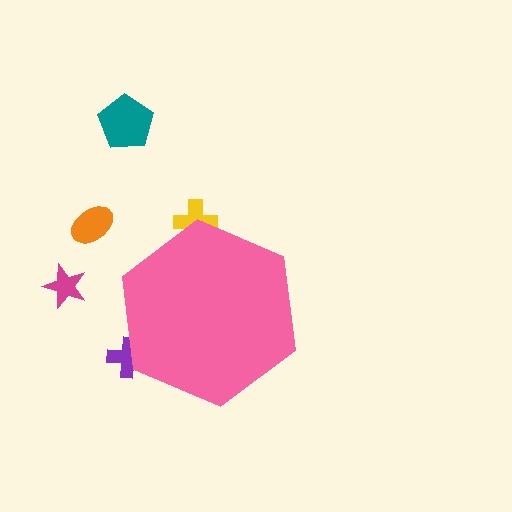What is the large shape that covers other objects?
A pink hexagon.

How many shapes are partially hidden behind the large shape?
2 shapes are partially hidden.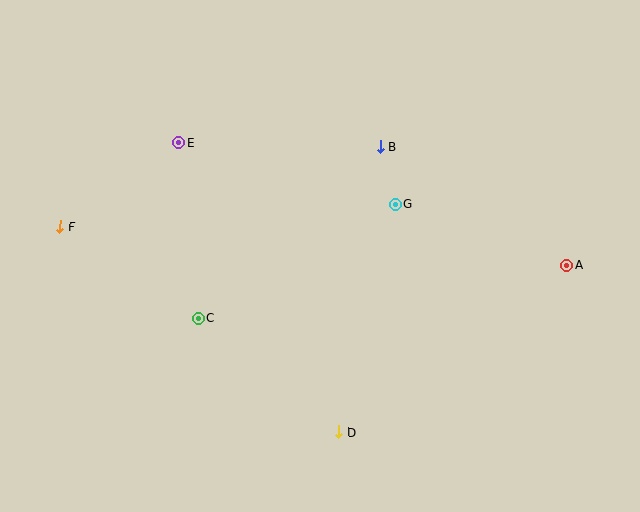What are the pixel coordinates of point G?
Point G is at (395, 205).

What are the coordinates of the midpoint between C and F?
The midpoint between C and F is at (129, 272).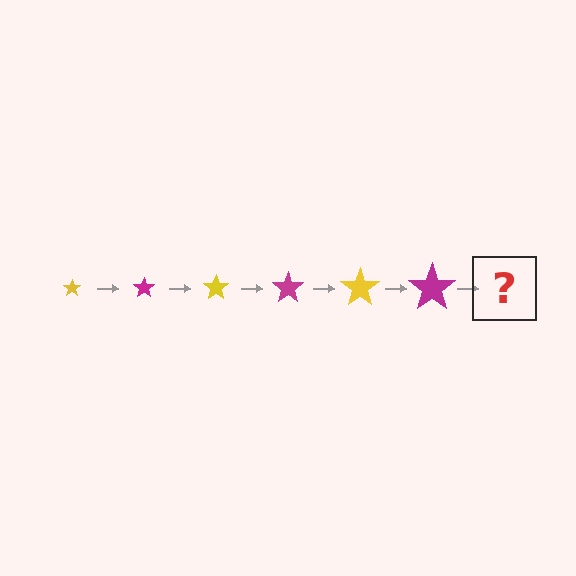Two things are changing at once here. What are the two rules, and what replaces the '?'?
The two rules are that the star grows larger each step and the color cycles through yellow and magenta. The '?' should be a yellow star, larger than the previous one.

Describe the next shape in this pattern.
It should be a yellow star, larger than the previous one.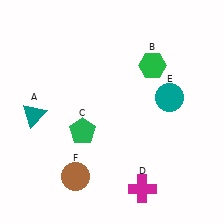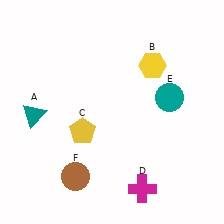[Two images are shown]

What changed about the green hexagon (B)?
In Image 1, B is green. In Image 2, it changed to yellow.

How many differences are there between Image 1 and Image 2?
There are 2 differences between the two images.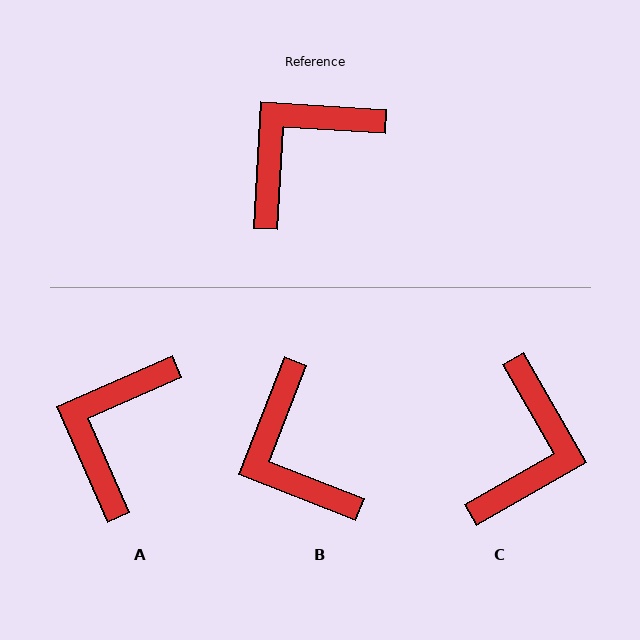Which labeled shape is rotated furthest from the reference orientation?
C, about 147 degrees away.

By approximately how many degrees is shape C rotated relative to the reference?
Approximately 147 degrees clockwise.